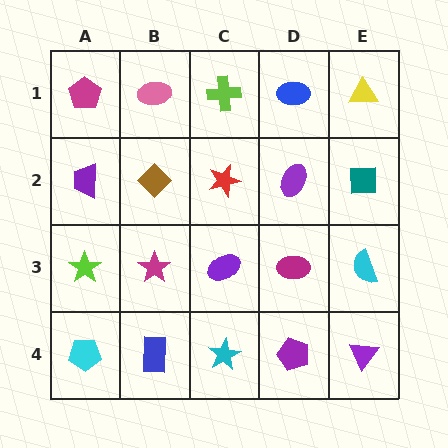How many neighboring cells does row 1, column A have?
2.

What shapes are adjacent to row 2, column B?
A pink ellipse (row 1, column B), a magenta star (row 3, column B), a purple trapezoid (row 2, column A), a red star (row 2, column C).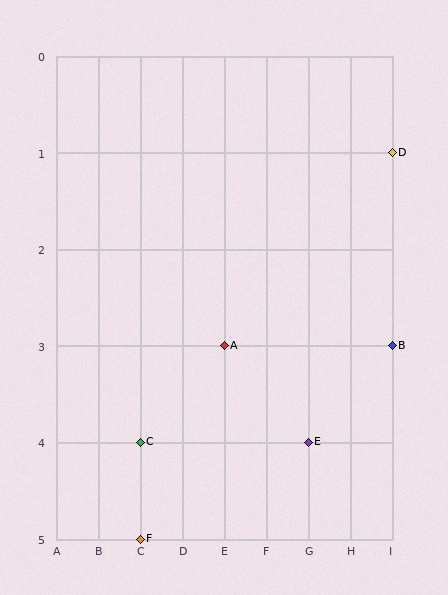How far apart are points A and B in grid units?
Points A and B are 4 columns apart.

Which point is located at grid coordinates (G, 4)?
Point E is at (G, 4).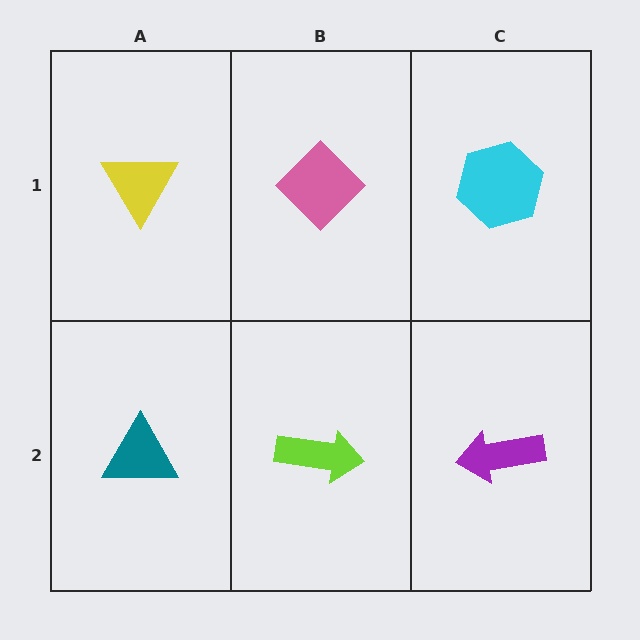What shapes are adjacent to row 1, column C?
A purple arrow (row 2, column C), a pink diamond (row 1, column B).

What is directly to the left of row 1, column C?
A pink diamond.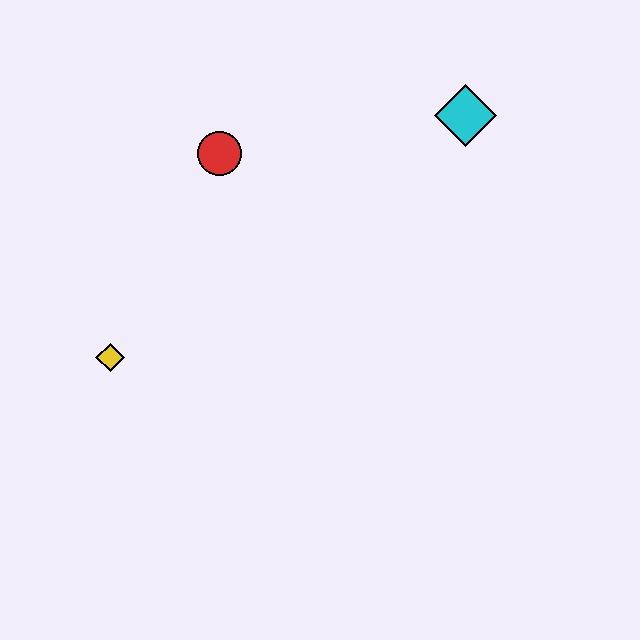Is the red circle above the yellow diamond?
Yes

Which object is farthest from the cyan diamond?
The yellow diamond is farthest from the cyan diamond.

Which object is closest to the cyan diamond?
The red circle is closest to the cyan diamond.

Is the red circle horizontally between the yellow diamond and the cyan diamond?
Yes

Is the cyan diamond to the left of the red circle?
No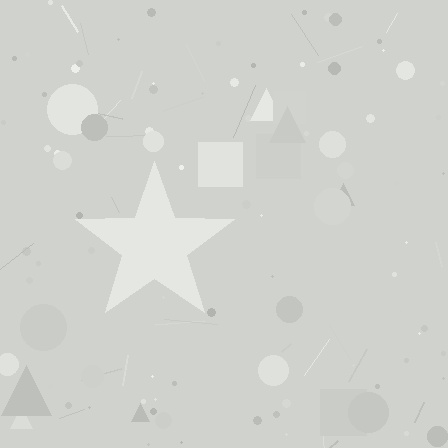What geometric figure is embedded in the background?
A star is embedded in the background.